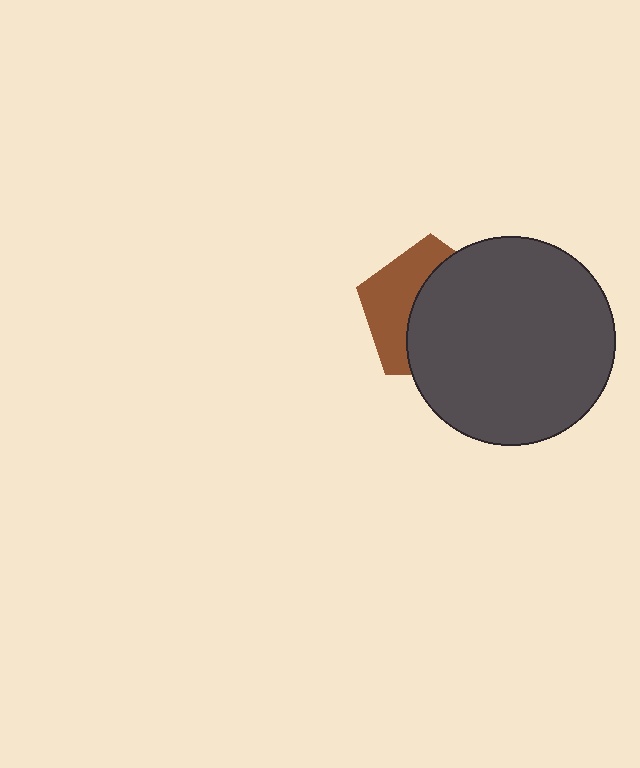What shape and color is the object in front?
The object in front is a dark gray circle.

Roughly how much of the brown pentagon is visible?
A small part of it is visible (roughly 40%).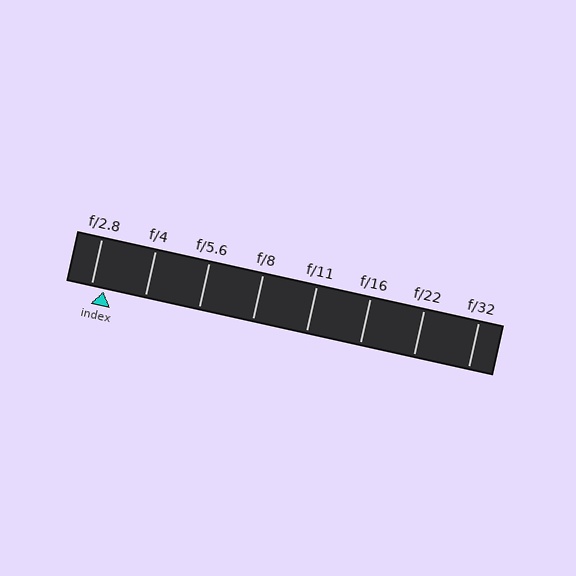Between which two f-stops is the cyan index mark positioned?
The index mark is between f/2.8 and f/4.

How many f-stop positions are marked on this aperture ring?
There are 8 f-stop positions marked.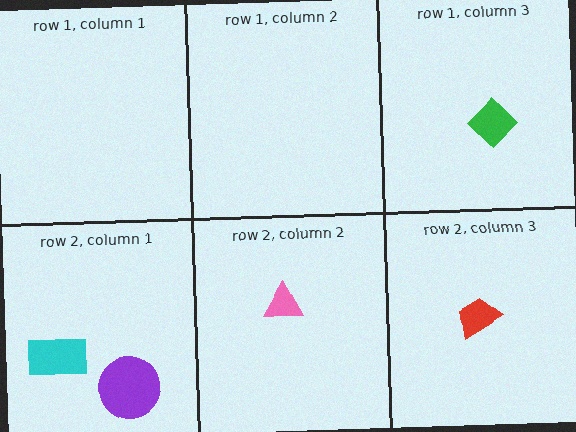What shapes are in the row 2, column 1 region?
The purple circle, the cyan rectangle.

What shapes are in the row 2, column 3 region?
The red trapezoid.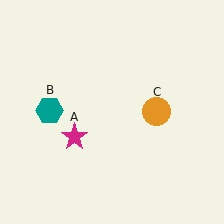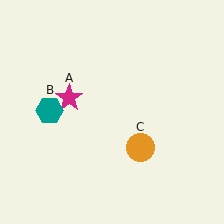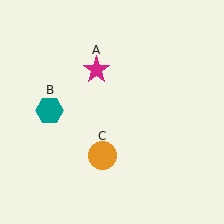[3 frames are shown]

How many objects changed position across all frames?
2 objects changed position: magenta star (object A), orange circle (object C).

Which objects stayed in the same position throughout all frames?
Teal hexagon (object B) remained stationary.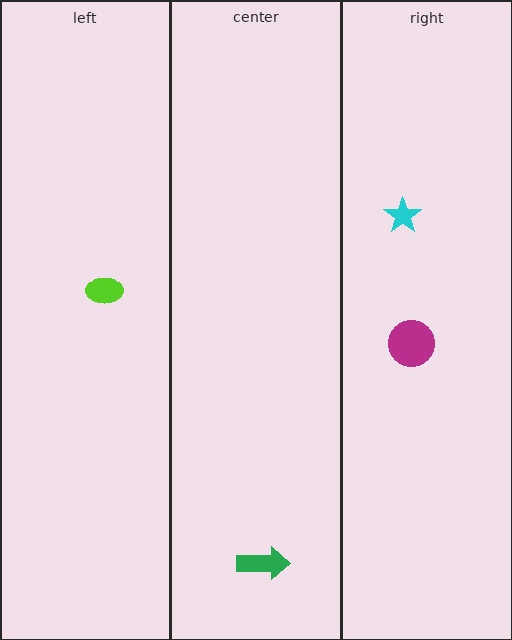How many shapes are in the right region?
2.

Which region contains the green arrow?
The center region.